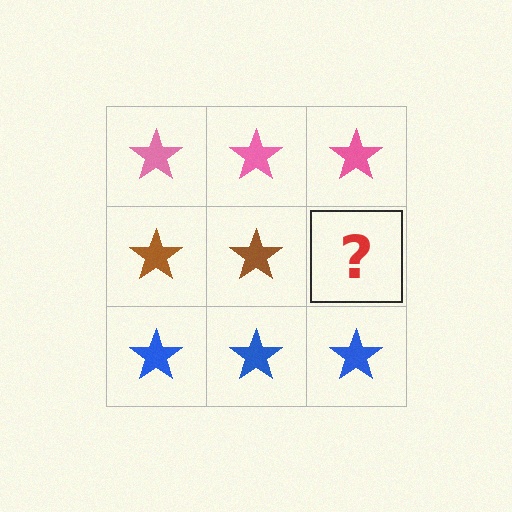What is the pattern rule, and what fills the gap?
The rule is that each row has a consistent color. The gap should be filled with a brown star.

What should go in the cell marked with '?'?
The missing cell should contain a brown star.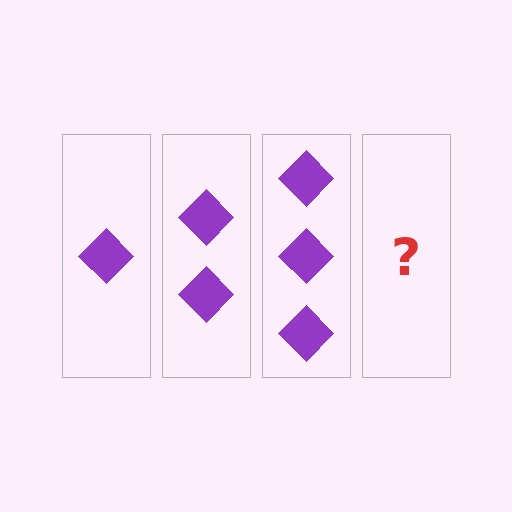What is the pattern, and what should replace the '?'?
The pattern is that each step adds one more diamond. The '?' should be 4 diamonds.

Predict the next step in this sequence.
The next step is 4 diamonds.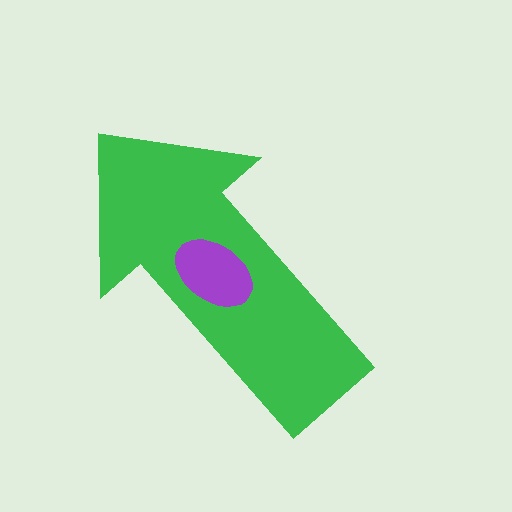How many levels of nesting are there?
2.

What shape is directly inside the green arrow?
The purple ellipse.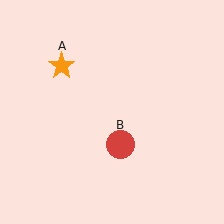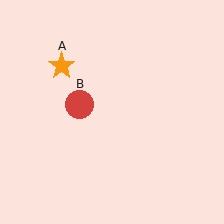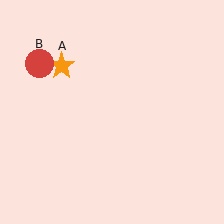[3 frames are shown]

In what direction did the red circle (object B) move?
The red circle (object B) moved up and to the left.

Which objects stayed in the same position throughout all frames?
Orange star (object A) remained stationary.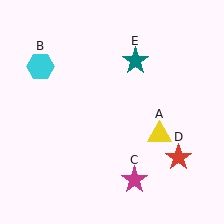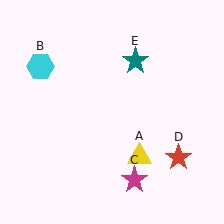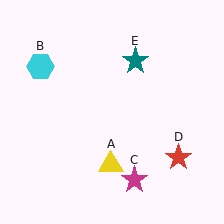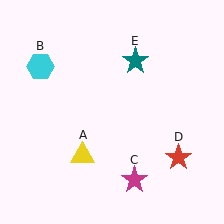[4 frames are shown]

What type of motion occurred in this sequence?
The yellow triangle (object A) rotated clockwise around the center of the scene.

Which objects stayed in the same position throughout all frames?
Cyan hexagon (object B) and magenta star (object C) and red star (object D) and teal star (object E) remained stationary.